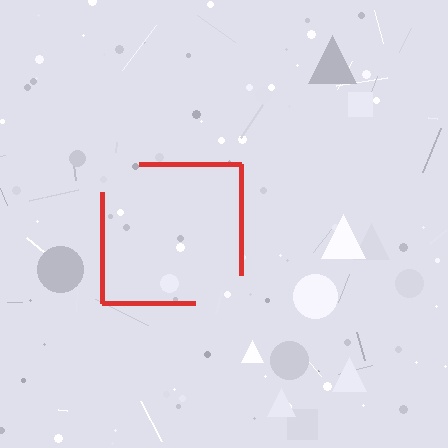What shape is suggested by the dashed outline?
The dashed outline suggests a square.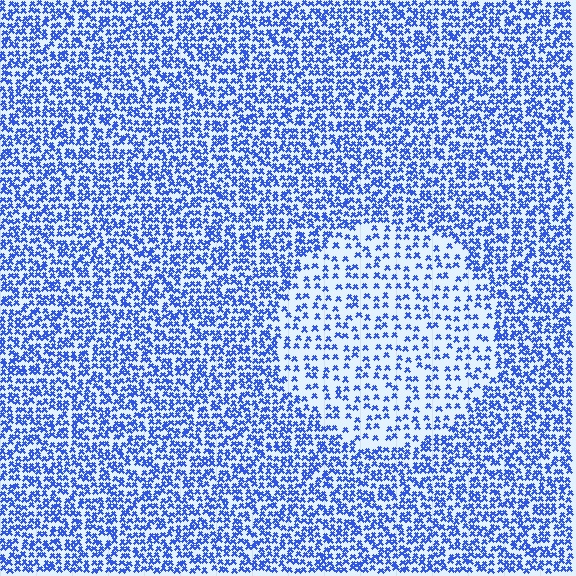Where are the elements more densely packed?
The elements are more densely packed outside the circle boundary.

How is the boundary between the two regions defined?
The boundary is defined by a change in element density (approximately 2.1x ratio). All elements are the same color, size, and shape.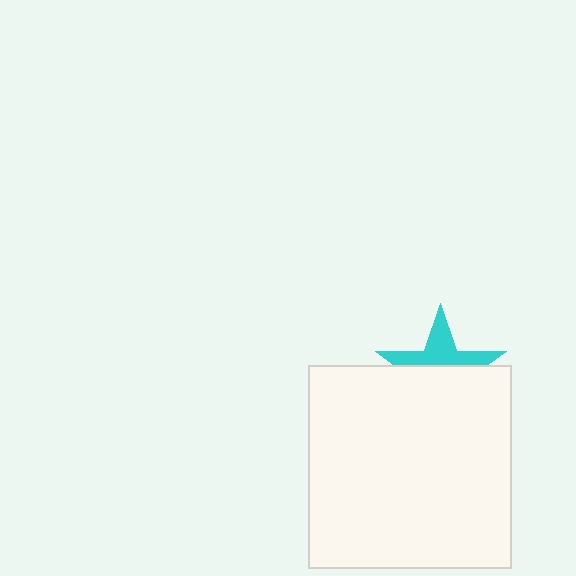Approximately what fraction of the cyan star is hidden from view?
Roughly 57% of the cyan star is hidden behind the white square.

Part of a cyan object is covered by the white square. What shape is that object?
It is a star.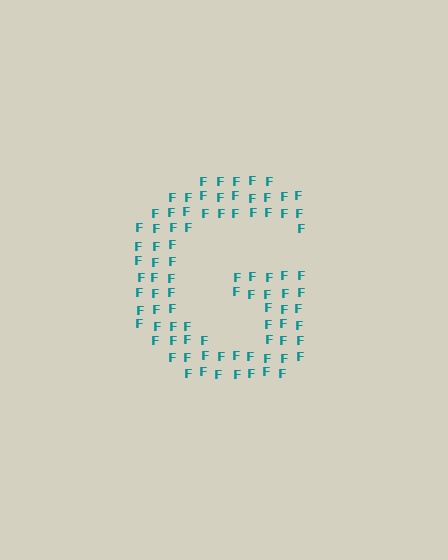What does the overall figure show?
The overall figure shows the letter G.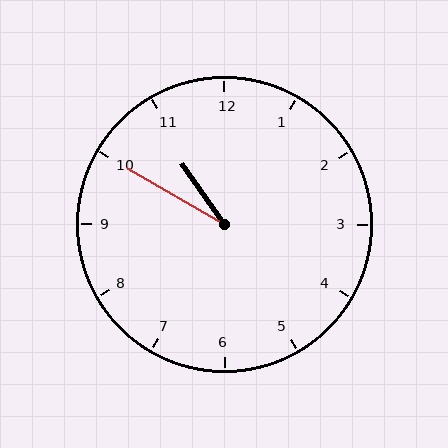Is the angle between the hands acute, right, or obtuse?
It is acute.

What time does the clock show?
10:50.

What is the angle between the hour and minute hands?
Approximately 25 degrees.